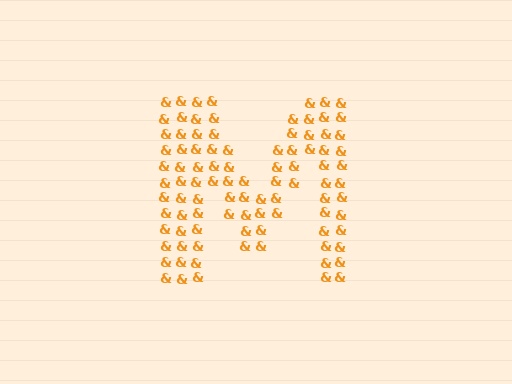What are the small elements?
The small elements are ampersands.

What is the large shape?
The large shape is the letter M.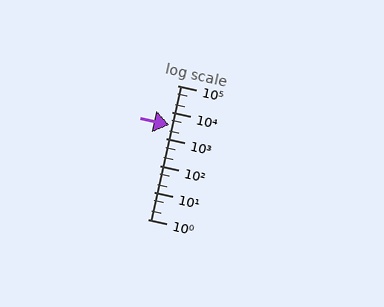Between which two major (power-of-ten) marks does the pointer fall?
The pointer is between 1000 and 10000.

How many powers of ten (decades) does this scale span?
The scale spans 5 decades, from 1 to 100000.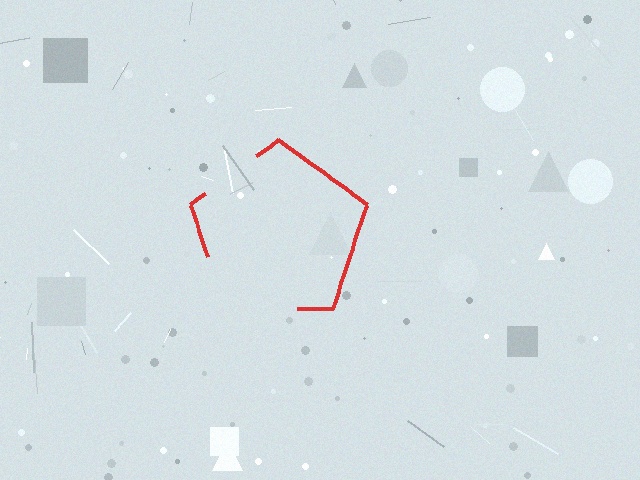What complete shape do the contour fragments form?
The contour fragments form a pentagon.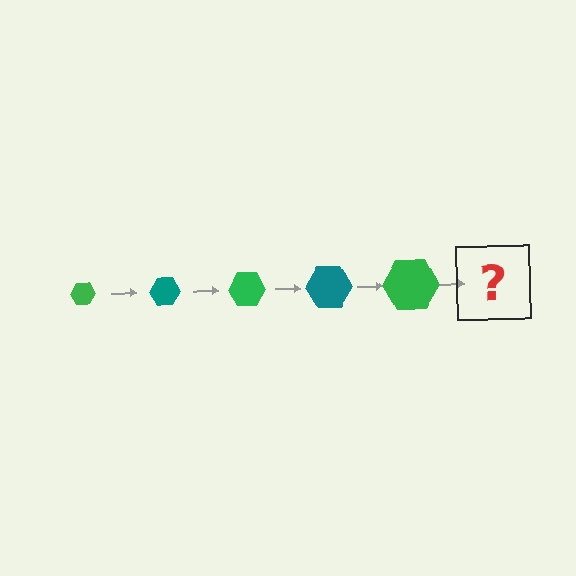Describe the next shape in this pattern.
It should be a teal hexagon, larger than the previous one.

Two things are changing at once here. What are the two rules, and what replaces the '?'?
The two rules are that the hexagon grows larger each step and the color cycles through green and teal. The '?' should be a teal hexagon, larger than the previous one.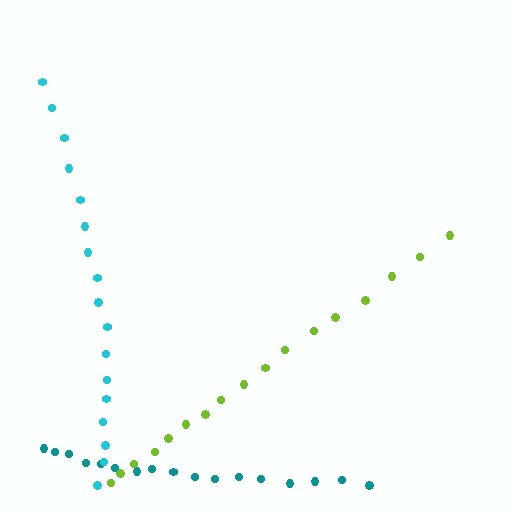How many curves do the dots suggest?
There are 3 distinct paths.